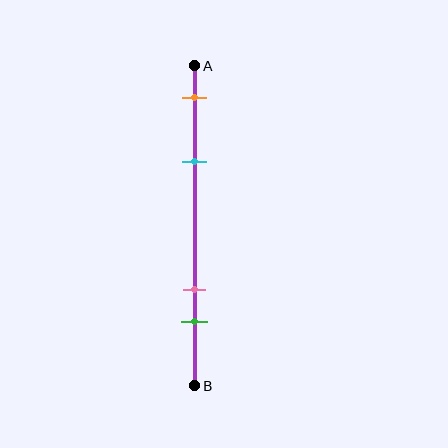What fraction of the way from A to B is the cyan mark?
The cyan mark is approximately 30% (0.3) of the way from A to B.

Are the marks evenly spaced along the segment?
No, the marks are not evenly spaced.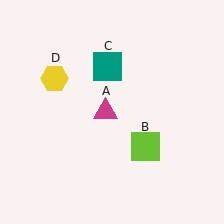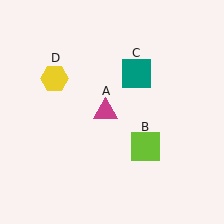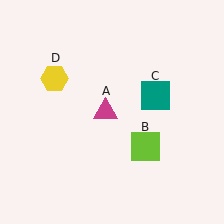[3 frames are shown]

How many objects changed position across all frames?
1 object changed position: teal square (object C).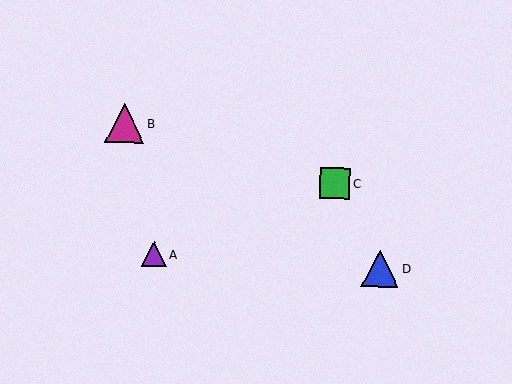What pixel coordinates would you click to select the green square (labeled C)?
Click at (335, 183) to select the green square C.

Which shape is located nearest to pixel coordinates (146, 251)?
The purple triangle (labeled A) at (154, 254) is nearest to that location.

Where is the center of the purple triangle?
The center of the purple triangle is at (154, 254).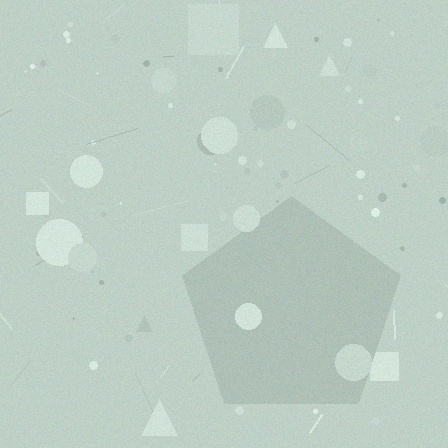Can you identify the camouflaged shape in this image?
The camouflaged shape is a pentagon.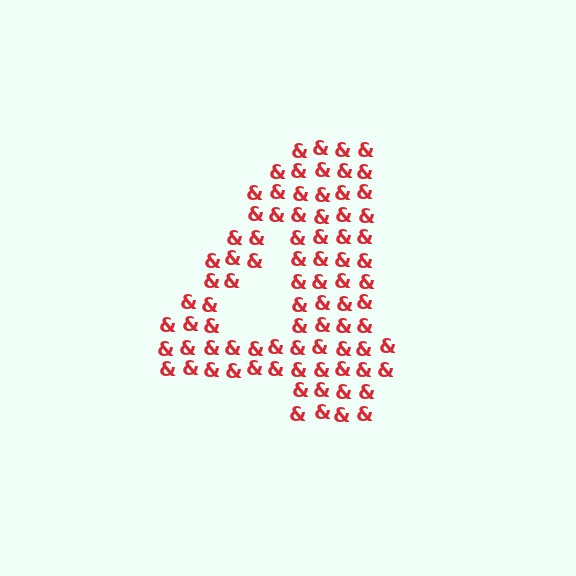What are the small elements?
The small elements are ampersands.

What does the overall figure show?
The overall figure shows the digit 4.